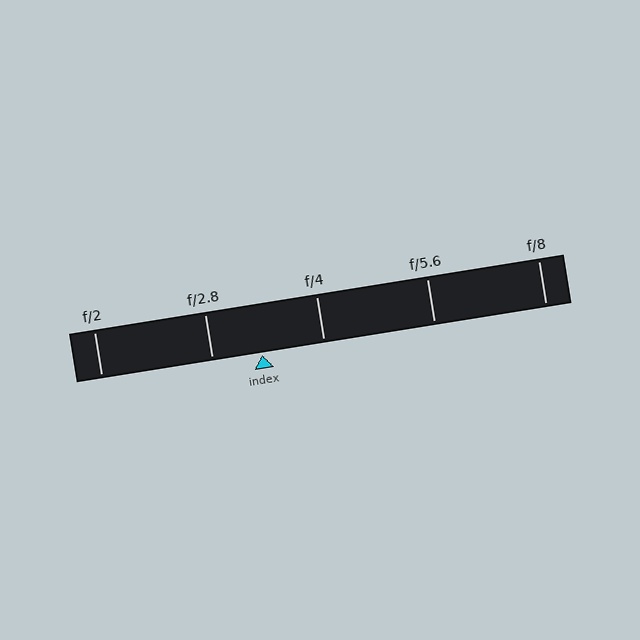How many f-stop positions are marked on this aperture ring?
There are 5 f-stop positions marked.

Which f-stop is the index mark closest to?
The index mark is closest to f/2.8.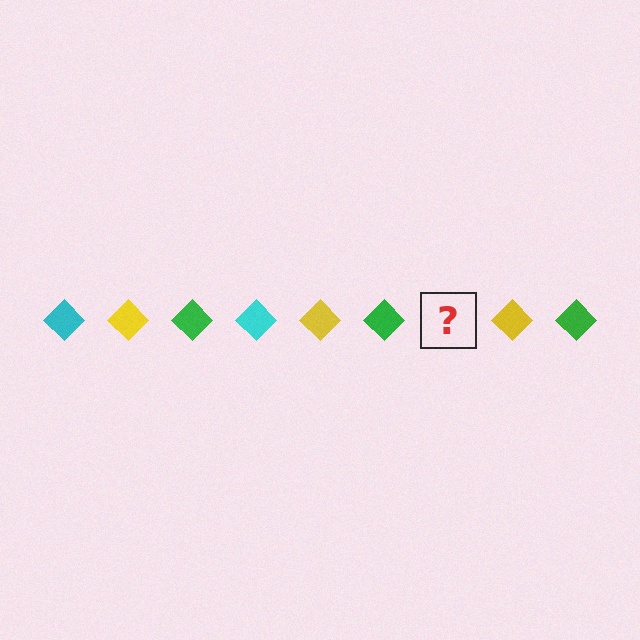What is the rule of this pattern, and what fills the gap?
The rule is that the pattern cycles through cyan, yellow, green diamonds. The gap should be filled with a cyan diamond.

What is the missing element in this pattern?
The missing element is a cyan diamond.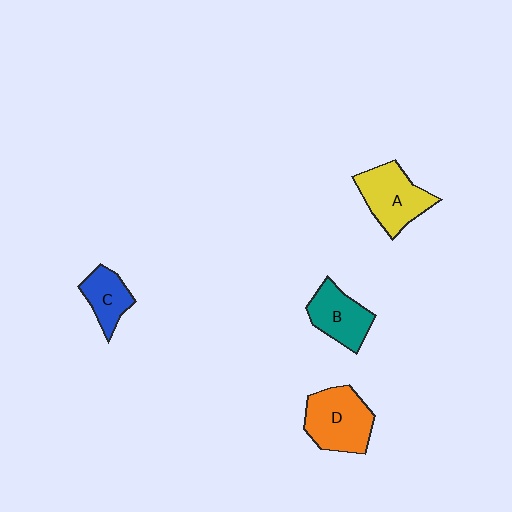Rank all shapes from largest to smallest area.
From largest to smallest: D (orange), A (yellow), B (teal), C (blue).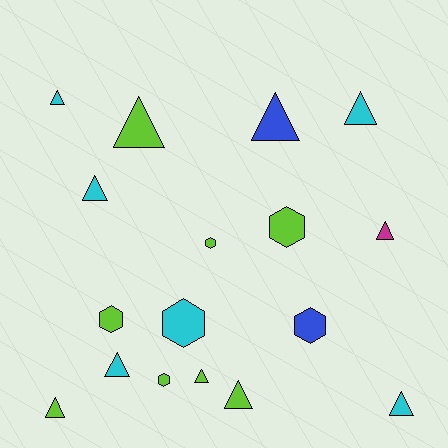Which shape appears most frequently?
Triangle, with 11 objects.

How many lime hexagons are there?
There are 4 lime hexagons.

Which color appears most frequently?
Lime, with 8 objects.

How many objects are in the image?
There are 17 objects.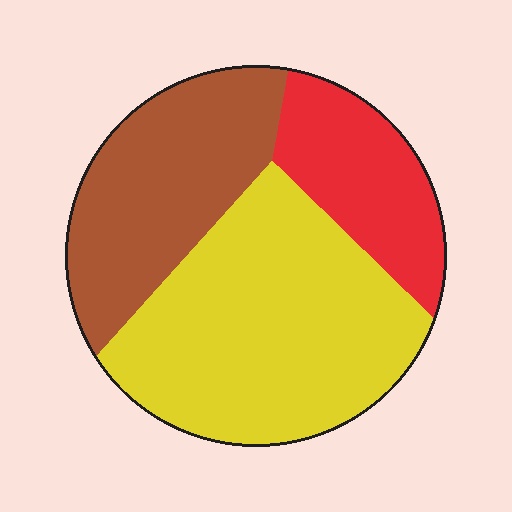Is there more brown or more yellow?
Yellow.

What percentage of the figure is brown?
Brown covers 31% of the figure.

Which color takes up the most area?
Yellow, at roughly 50%.